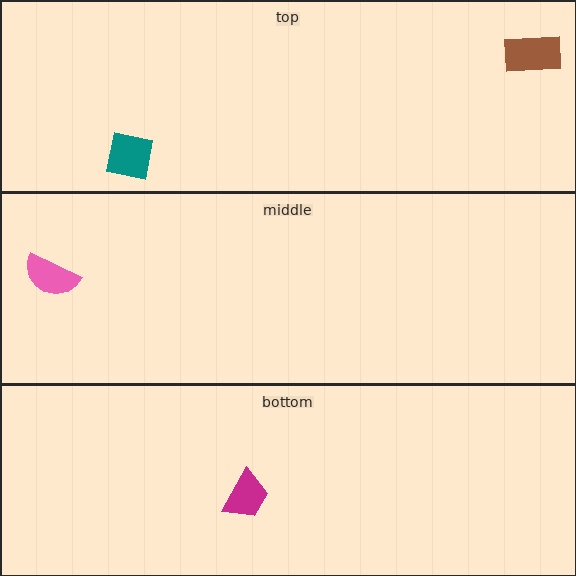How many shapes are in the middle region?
1.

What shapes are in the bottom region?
The magenta trapezoid.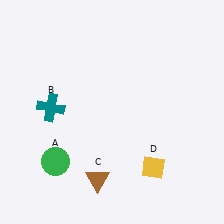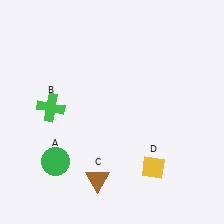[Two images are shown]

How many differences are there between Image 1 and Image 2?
There is 1 difference between the two images.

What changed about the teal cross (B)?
In Image 1, B is teal. In Image 2, it changed to green.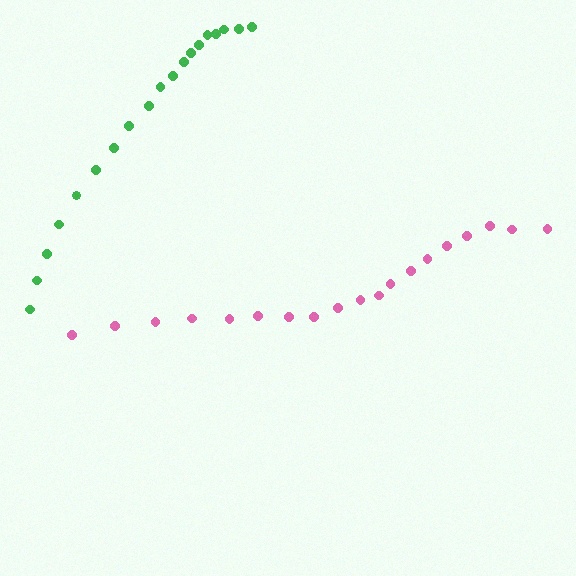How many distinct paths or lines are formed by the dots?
There are 2 distinct paths.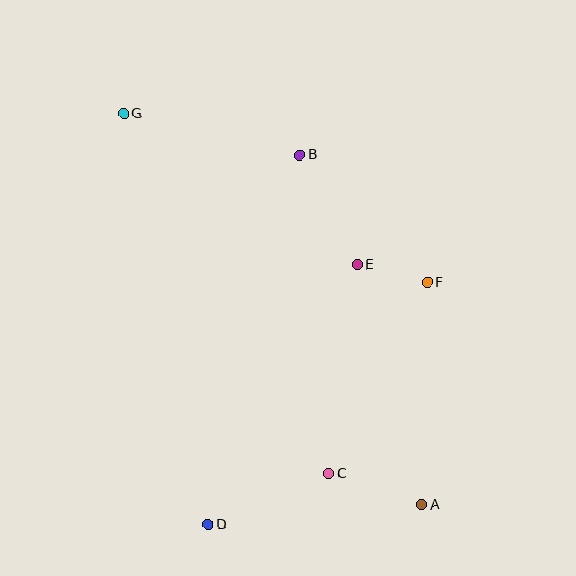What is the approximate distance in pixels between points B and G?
The distance between B and G is approximately 181 pixels.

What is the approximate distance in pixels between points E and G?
The distance between E and G is approximately 278 pixels.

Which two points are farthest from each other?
Points A and G are farthest from each other.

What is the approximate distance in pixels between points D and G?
The distance between D and G is approximately 420 pixels.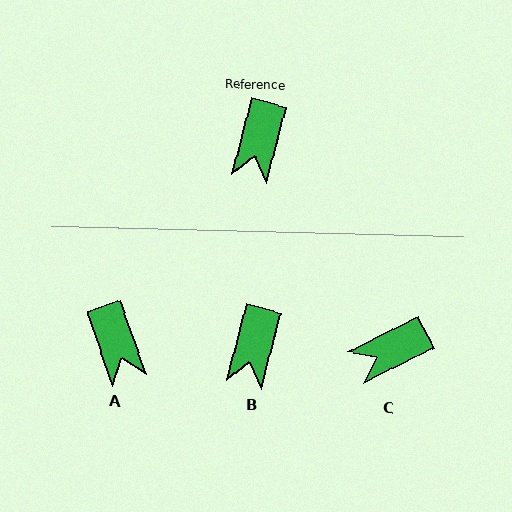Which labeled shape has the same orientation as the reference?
B.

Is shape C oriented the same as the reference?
No, it is off by about 49 degrees.